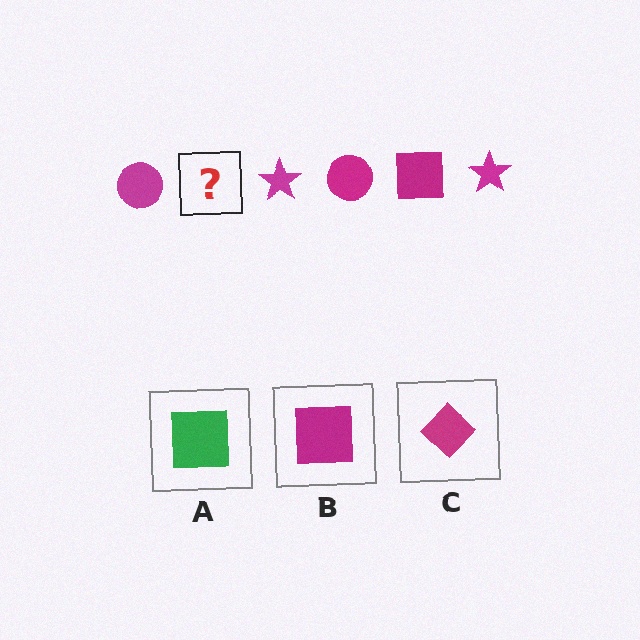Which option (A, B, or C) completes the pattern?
B.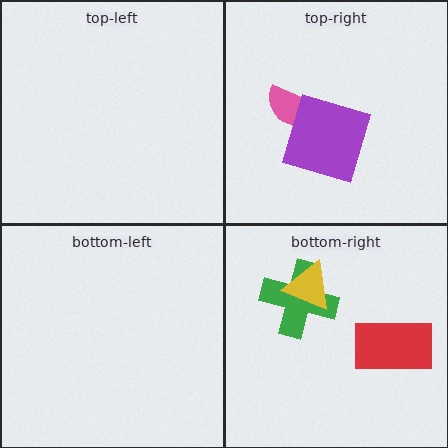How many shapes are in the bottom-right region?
3.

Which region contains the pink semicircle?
The top-right region.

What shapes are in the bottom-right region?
The red rectangle, the green cross, the yellow triangle.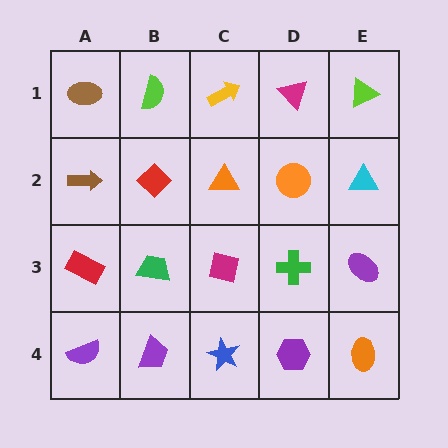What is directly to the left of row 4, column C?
A purple trapezoid.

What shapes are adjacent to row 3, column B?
A red diamond (row 2, column B), a purple trapezoid (row 4, column B), a red rectangle (row 3, column A), a magenta square (row 3, column C).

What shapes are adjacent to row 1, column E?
A cyan triangle (row 2, column E), a magenta triangle (row 1, column D).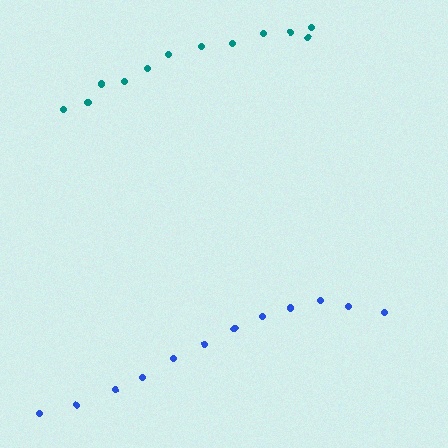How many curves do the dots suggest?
There are 2 distinct paths.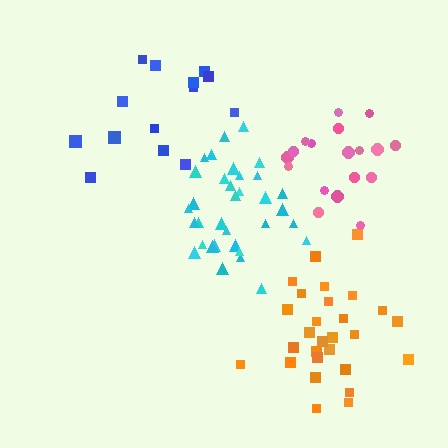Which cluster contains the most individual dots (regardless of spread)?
Cyan (34).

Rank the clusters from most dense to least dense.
cyan, orange, pink, blue.